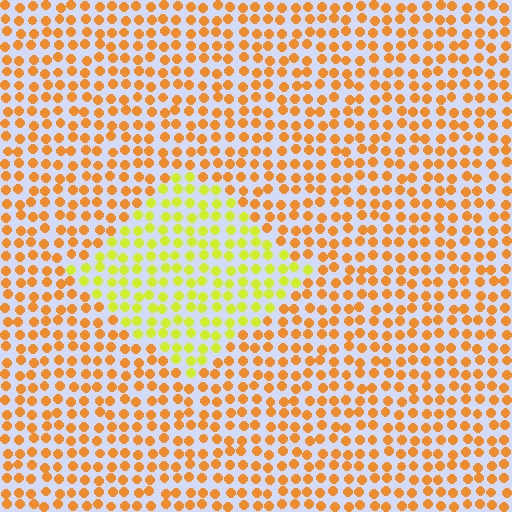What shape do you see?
I see a diamond.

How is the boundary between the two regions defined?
The boundary is defined purely by a slight shift in hue (about 40 degrees). Spacing, size, and orientation are identical on both sides.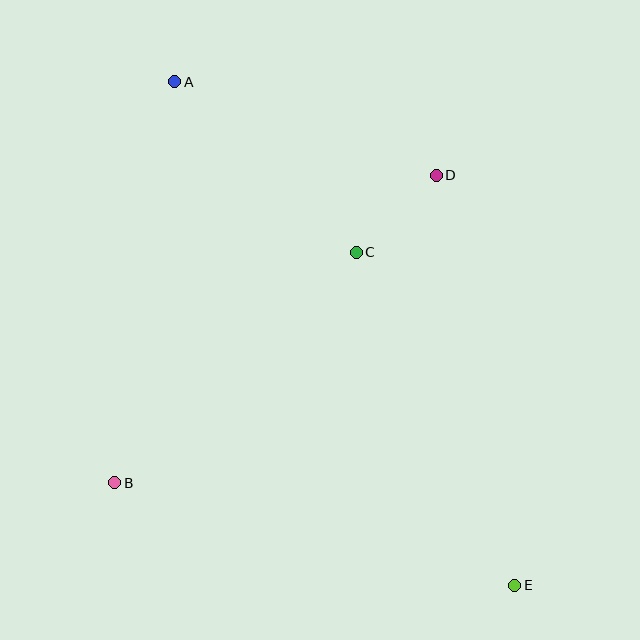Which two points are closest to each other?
Points C and D are closest to each other.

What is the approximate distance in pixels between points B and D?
The distance between B and D is approximately 445 pixels.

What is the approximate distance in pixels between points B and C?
The distance between B and C is approximately 334 pixels.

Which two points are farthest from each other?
Points A and E are farthest from each other.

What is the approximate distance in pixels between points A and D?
The distance between A and D is approximately 278 pixels.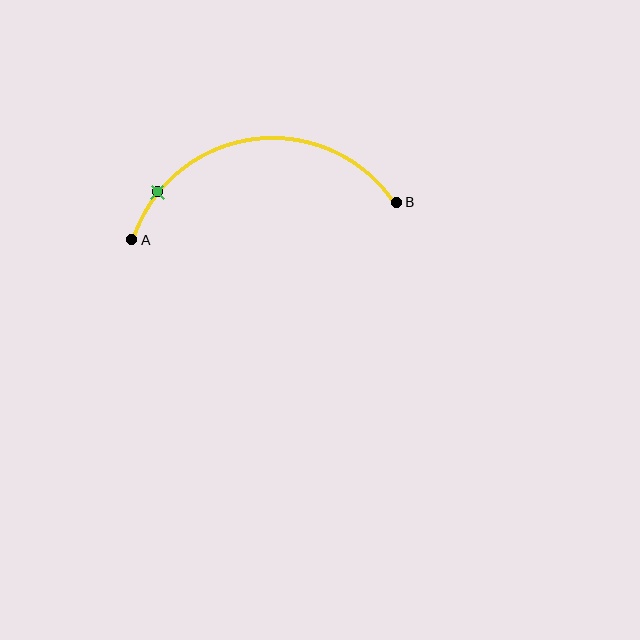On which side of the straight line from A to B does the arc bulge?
The arc bulges above the straight line connecting A and B.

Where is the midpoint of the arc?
The arc midpoint is the point on the curve farthest from the straight line joining A and B. It sits above that line.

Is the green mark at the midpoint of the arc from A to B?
No. The green mark lies on the arc but is closer to endpoint A. The arc midpoint would be at the point on the curve equidistant along the arc from both A and B.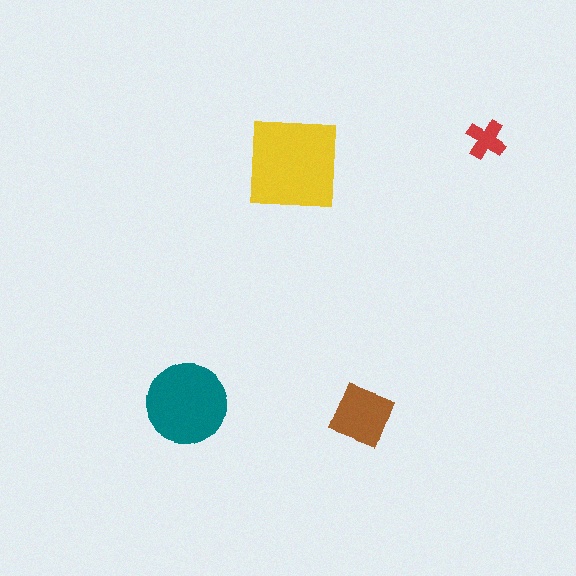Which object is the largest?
The yellow square.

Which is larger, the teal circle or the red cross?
The teal circle.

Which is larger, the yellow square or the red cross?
The yellow square.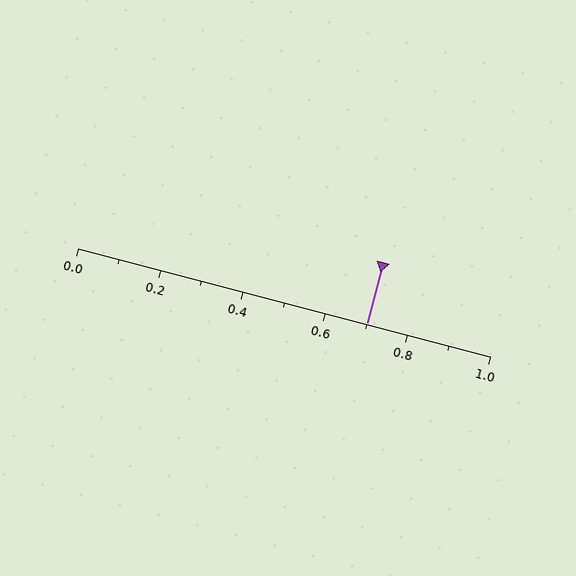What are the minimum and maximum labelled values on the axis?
The axis runs from 0.0 to 1.0.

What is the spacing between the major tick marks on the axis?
The major ticks are spaced 0.2 apart.